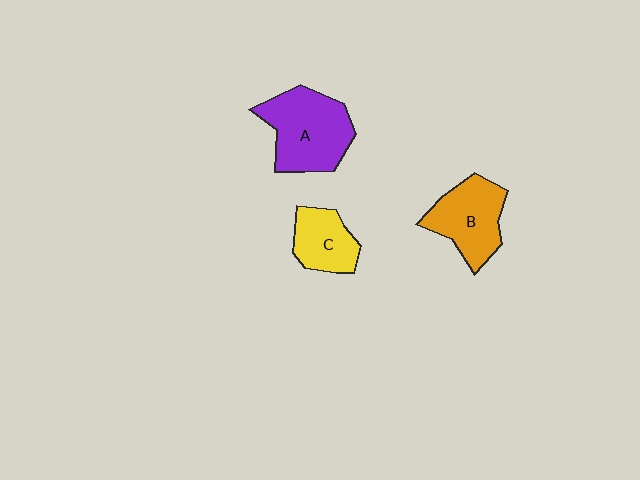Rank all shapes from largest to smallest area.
From largest to smallest: A (purple), B (orange), C (yellow).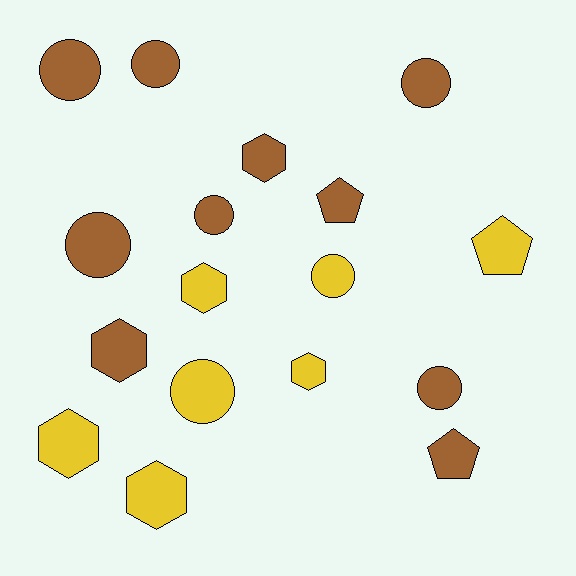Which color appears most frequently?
Brown, with 10 objects.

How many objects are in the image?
There are 17 objects.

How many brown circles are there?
There are 6 brown circles.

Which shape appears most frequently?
Circle, with 8 objects.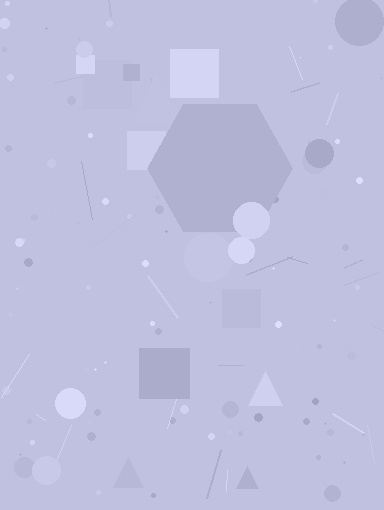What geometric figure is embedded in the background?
A hexagon is embedded in the background.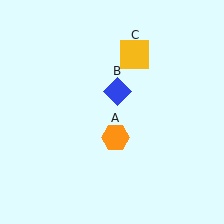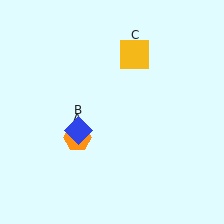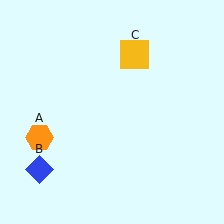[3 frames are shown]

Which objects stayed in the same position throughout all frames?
Yellow square (object C) remained stationary.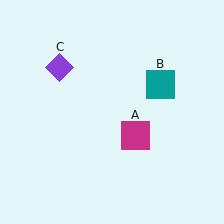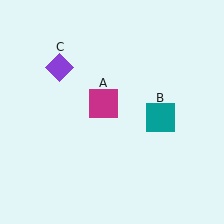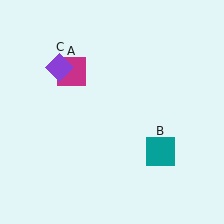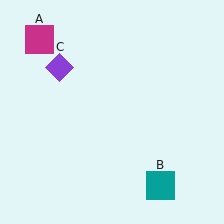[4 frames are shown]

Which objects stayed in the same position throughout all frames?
Purple diamond (object C) remained stationary.